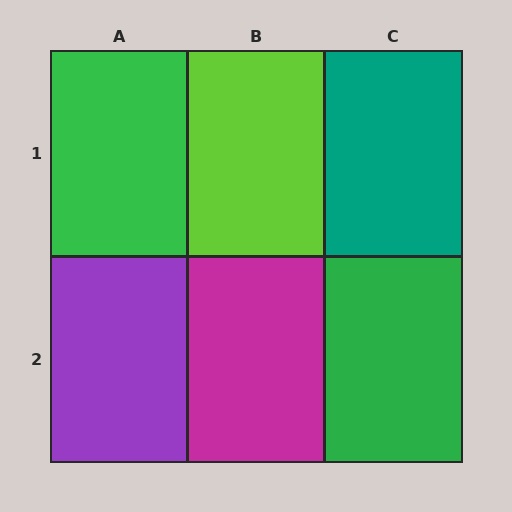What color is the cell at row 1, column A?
Green.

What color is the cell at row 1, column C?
Teal.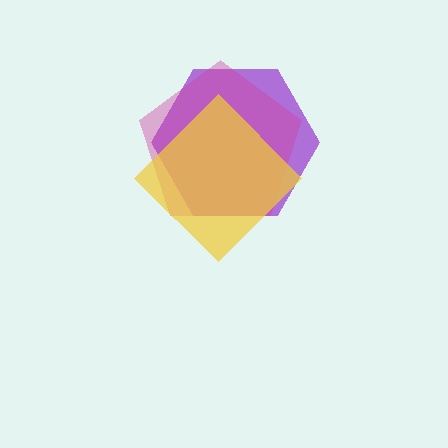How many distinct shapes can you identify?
There are 3 distinct shapes: a purple hexagon, a magenta pentagon, a yellow diamond.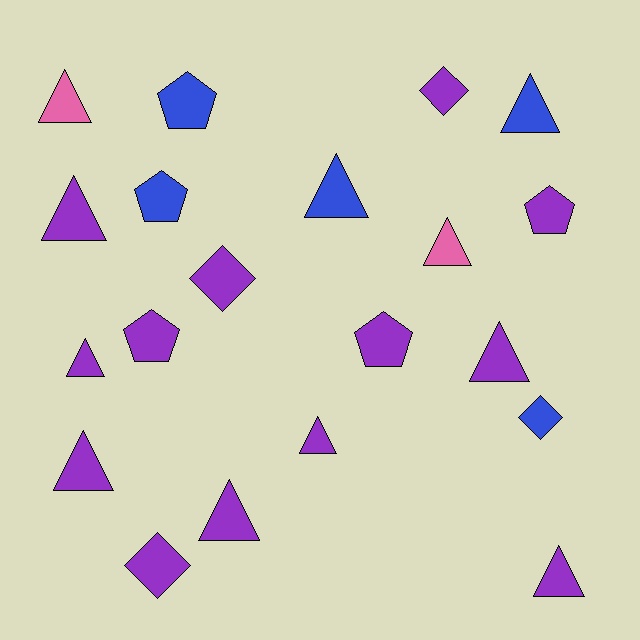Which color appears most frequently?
Purple, with 13 objects.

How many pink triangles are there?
There are 2 pink triangles.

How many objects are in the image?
There are 20 objects.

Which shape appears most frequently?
Triangle, with 11 objects.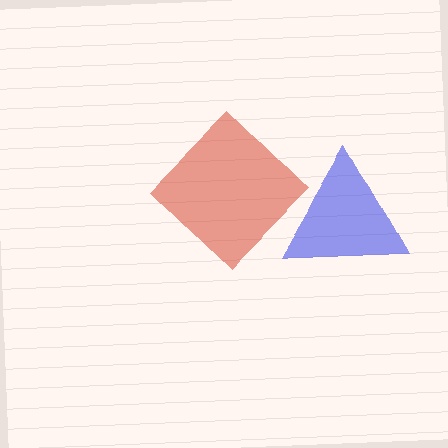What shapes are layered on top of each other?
The layered shapes are: a red diamond, a blue triangle.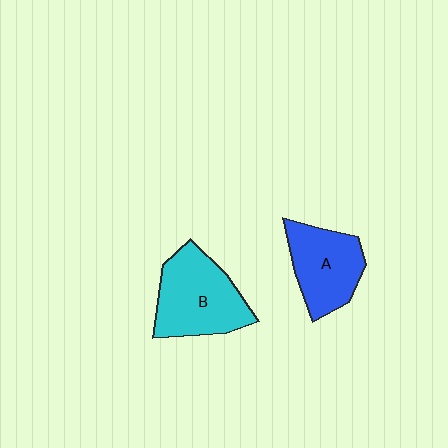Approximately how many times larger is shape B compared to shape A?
Approximately 1.2 times.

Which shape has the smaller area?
Shape A (blue).